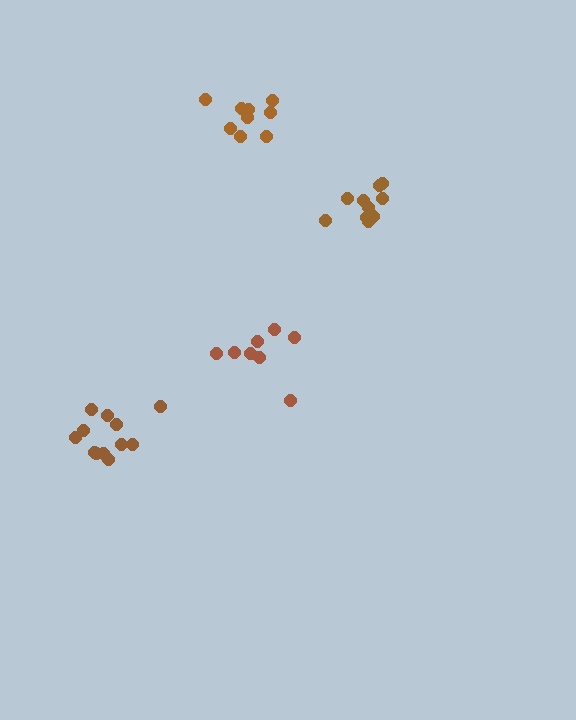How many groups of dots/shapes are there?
There are 4 groups.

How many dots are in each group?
Group 1: 12 dots, Group 2: 9 dots, Group 3: 10 dots, Group 4: 8 dots (39 total).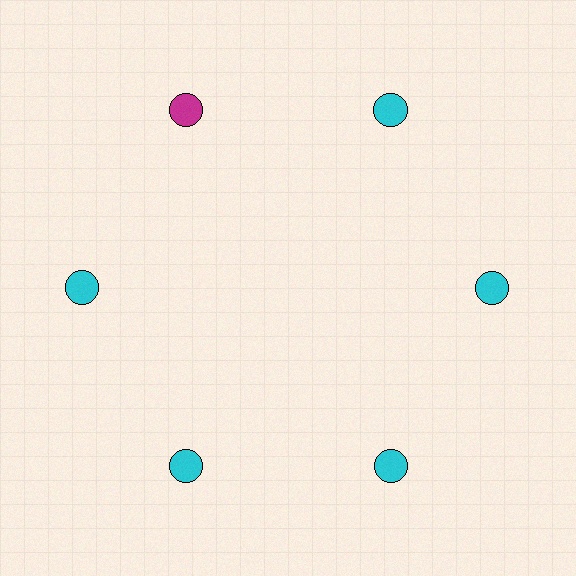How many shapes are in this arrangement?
There are 6 shapes arranged in a ring pattern.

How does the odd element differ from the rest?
It has a different color: magenta instead of cyan.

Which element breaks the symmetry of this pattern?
The magenta circle at roughly the 11 o'clock position breaks the symmetry. All other shapes are cyan circles.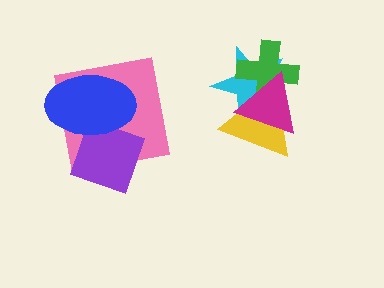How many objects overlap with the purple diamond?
2 objects overlap with the purple diamond.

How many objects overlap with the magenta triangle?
3 objects overlap with the magenta triangle.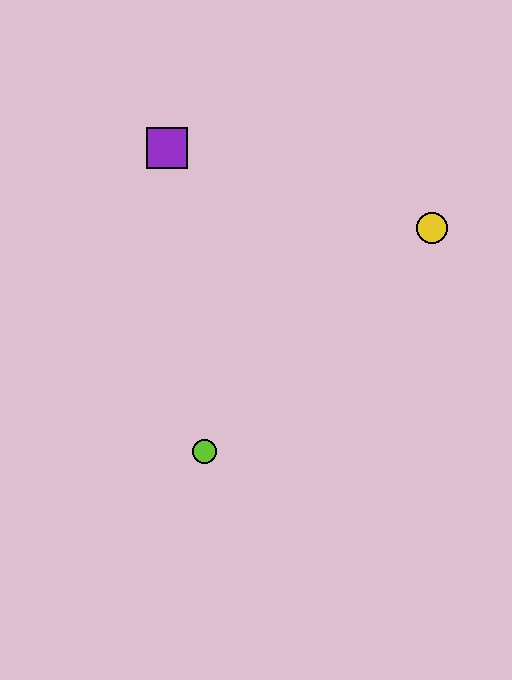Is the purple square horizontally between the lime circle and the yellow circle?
No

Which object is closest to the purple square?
The yellow circle is closest to the purple square.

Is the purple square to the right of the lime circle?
No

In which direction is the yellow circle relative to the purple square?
The yellow circle is to the right of the purple square.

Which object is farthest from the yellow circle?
The lime circle is farthest from the yellow circle.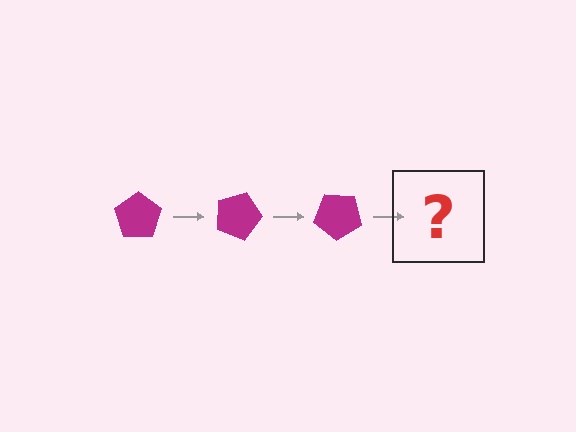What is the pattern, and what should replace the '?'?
The pattern is that the pentagon rotates 20 degrees each step. The '?' should be a magenta pentagon rotated 60 degrees.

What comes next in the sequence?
The next element should be a magenta pentagon rotated 60 degrees.